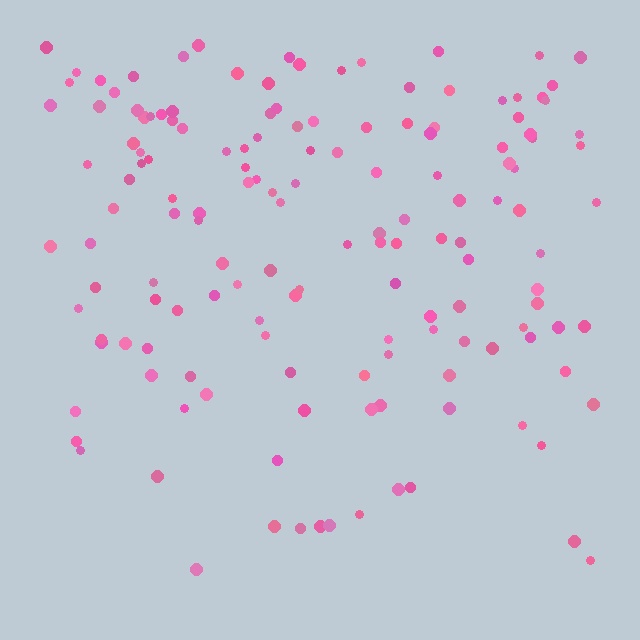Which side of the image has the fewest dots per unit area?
The bottom.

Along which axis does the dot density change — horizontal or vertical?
Vertical.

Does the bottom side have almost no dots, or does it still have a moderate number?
Still a moderate number, just noticeably fewer than the top.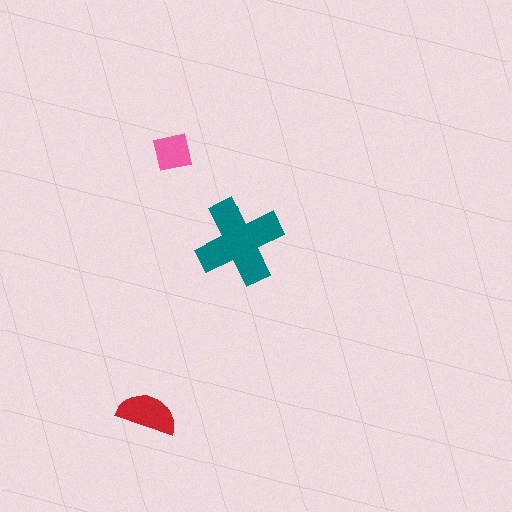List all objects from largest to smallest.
The teal cross, the red semicircle, the pink square.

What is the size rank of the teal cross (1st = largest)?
1st.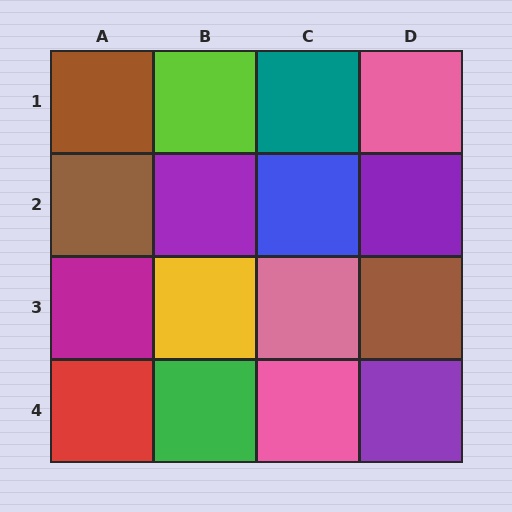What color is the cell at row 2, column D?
Purple.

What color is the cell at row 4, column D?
Purple.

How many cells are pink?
3 cells are pink.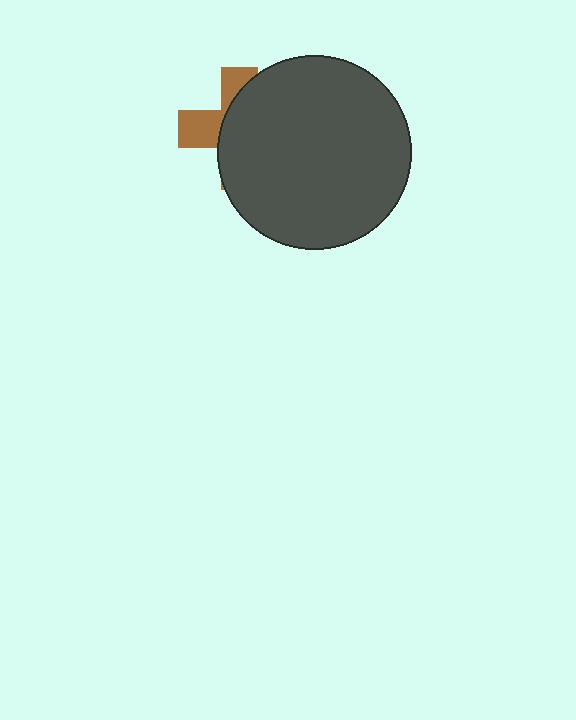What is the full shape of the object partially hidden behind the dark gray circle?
The partially hidden object is a brown cross.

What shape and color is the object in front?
The object in front is a dark gray circle.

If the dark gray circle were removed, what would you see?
You would see the complete brown cross.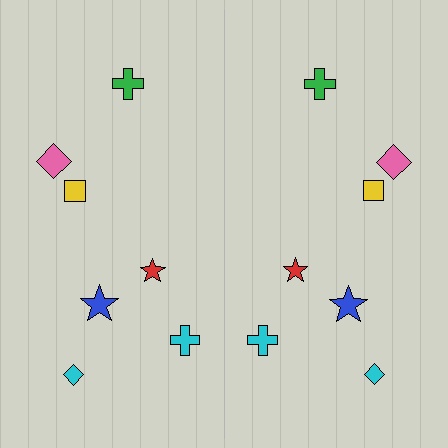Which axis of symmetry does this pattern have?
The pattern has a vertical axis of symmetry running through the center of the image.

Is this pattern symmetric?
Yes, this pattern has bilateral (reflection) symmetry.